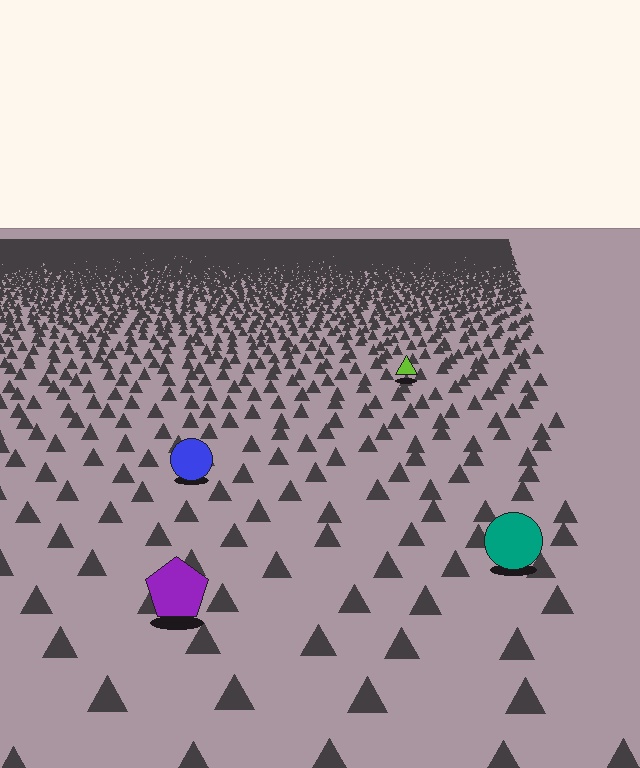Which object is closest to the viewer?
The purple pentagon is closest. The texture marks near it are larger and more spread out.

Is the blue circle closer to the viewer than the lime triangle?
Yes. The blue circle is closer — you can tell from the texture gradient: the ground texture is coarser near it.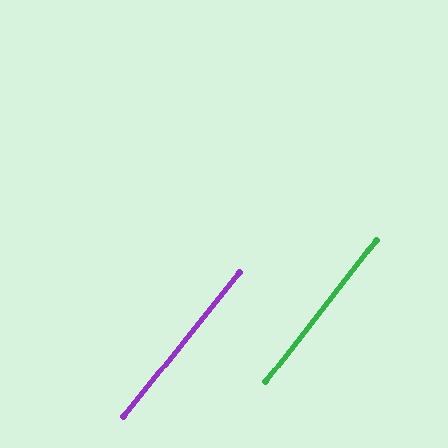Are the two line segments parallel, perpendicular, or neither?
Parallel — their directions differ by only 1.2°.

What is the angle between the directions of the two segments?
Approximately 1 degree.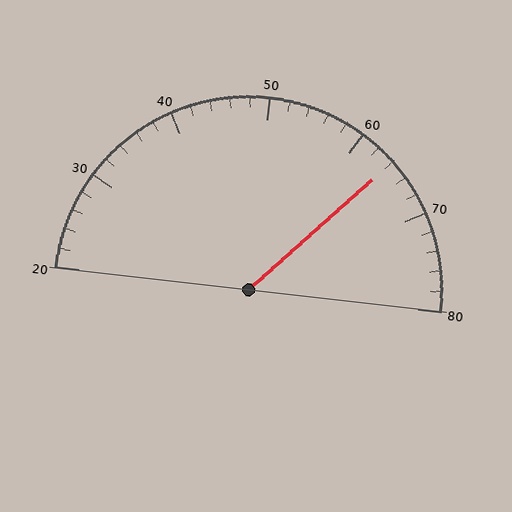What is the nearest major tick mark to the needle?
The nearest major tick mark is 60.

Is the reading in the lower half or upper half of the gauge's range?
The reading is in the upper half of the range (20 to 80).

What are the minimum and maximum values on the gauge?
The gauge ranges from 20 to 80.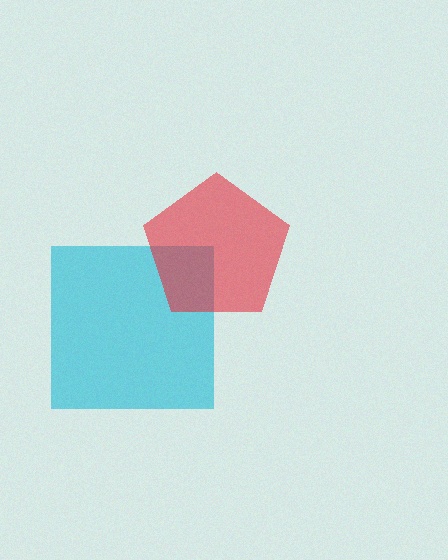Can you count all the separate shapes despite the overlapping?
Yes, there are 2 separate shapes.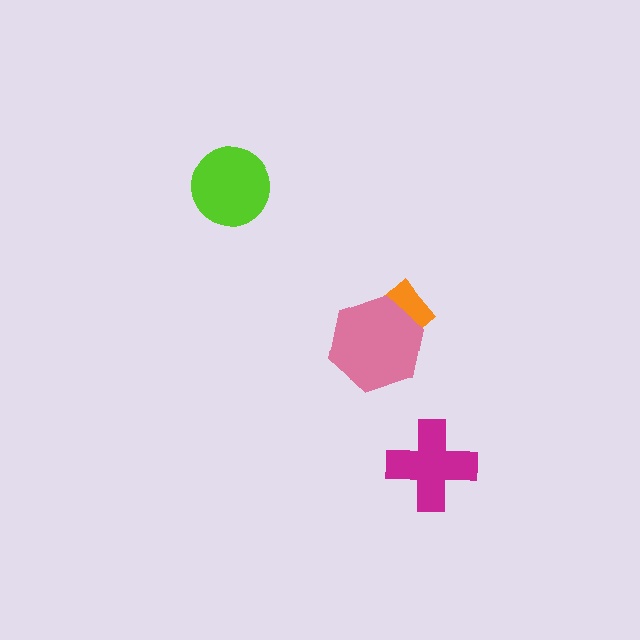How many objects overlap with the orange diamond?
1 object overlaps with the orange diamond.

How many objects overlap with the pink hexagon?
1 object overlaps with the pink hexagon.